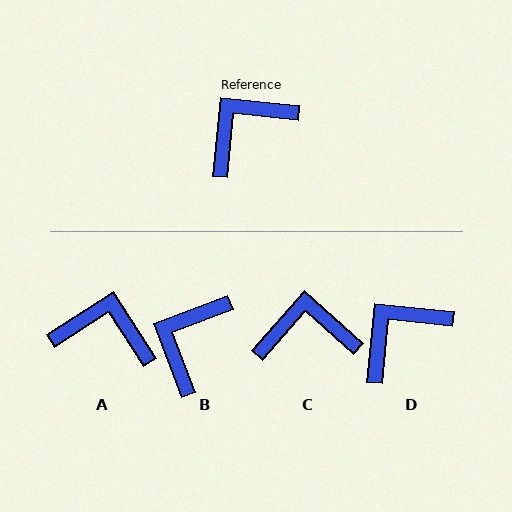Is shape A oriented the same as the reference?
No, it is off by about 51 degrees.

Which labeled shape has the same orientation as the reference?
D.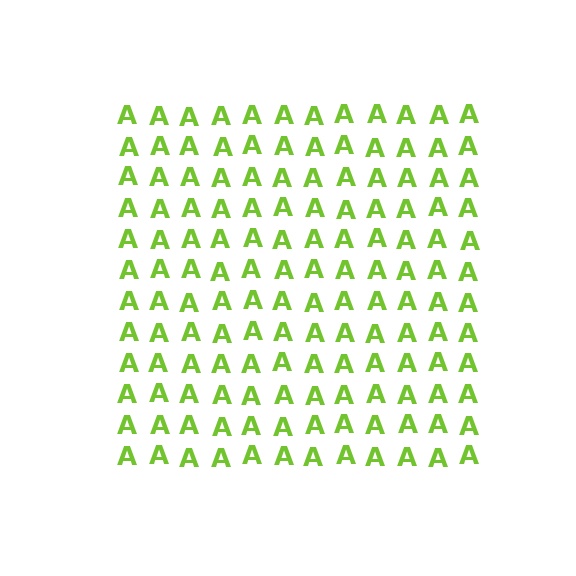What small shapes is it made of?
It is made of small letter A's.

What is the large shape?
The large shape is a square.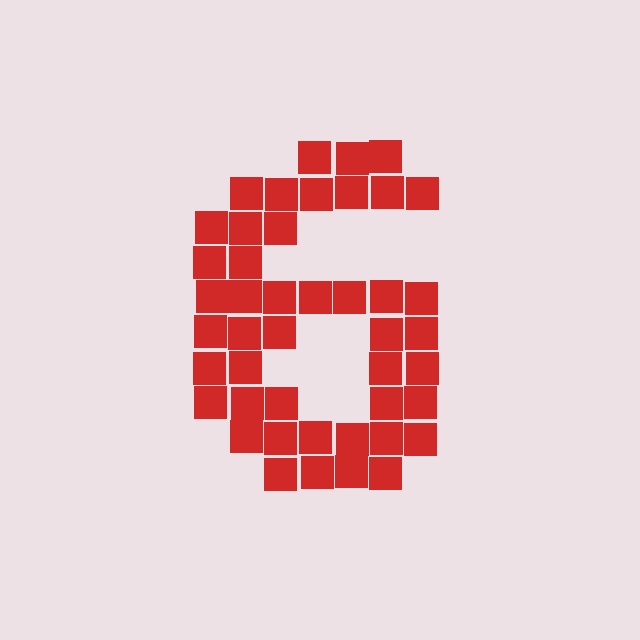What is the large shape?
The large shape is the digit 6.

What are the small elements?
The small elements are squares.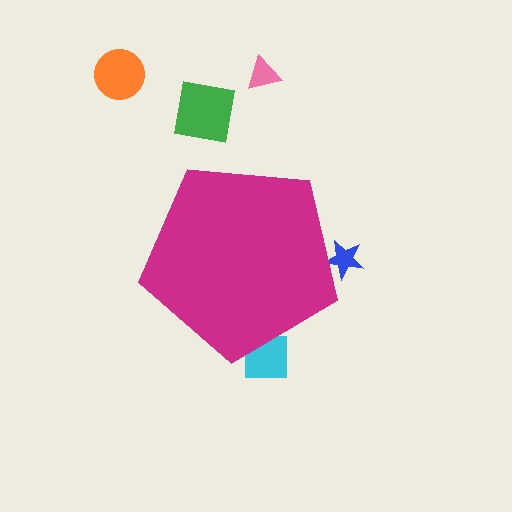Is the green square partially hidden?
No, the green square is fully visible.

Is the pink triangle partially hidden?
No, the pink triangle is fully visible.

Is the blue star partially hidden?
Yes, the blue star is partially hidden behind the magenta pentagon.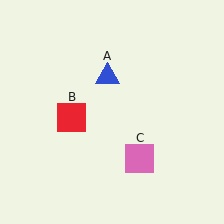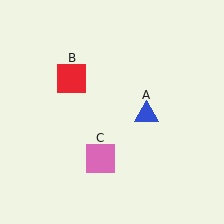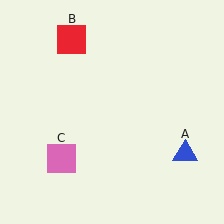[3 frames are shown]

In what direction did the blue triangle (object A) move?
The blue triangle (object A) moved down and to the right.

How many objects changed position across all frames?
3 objects changed position: blue triangle (object A), red square (object B), pink square (object C).